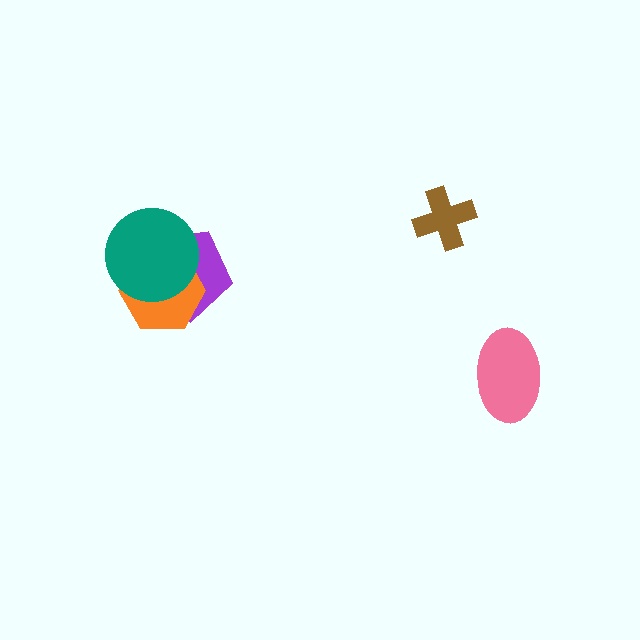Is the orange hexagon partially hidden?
Yes, it is partially covered by another shape.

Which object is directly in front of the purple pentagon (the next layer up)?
The orange hexagon is directly in front of the purple pentagon.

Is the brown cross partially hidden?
No, no other shape covers it.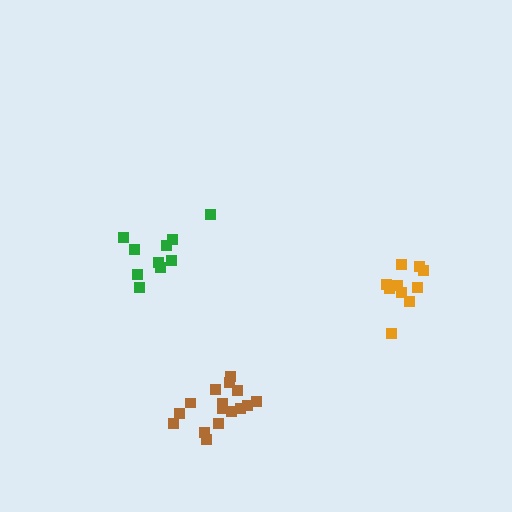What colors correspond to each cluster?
The clusters are colored: brown, orange, green.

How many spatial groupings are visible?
There are 3 spatial groupings.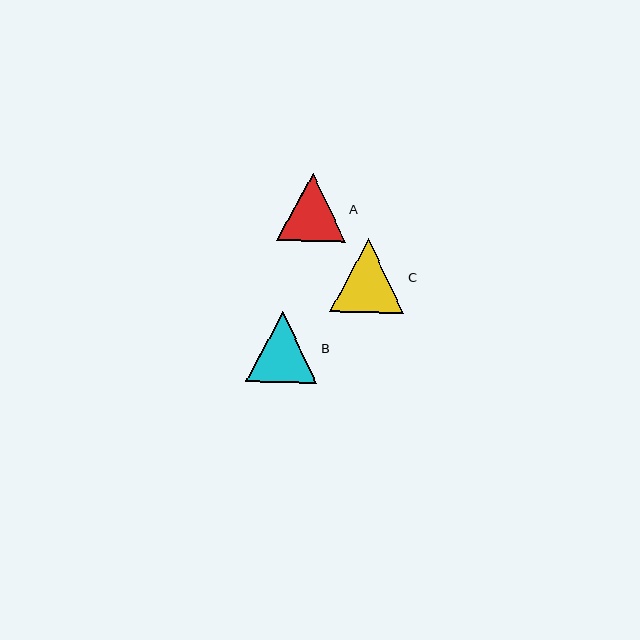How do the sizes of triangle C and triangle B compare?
Triangle C and triangle B are approximately the same size.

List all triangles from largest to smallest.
From largest to smallest: C, B, A.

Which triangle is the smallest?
Triangle A is the smallest with a size of approximately 68 pixels.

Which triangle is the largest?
Triangle C is the largest with a size of approximately 74 pixels.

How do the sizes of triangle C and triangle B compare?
Triangle C and triangle B are approximately the same size.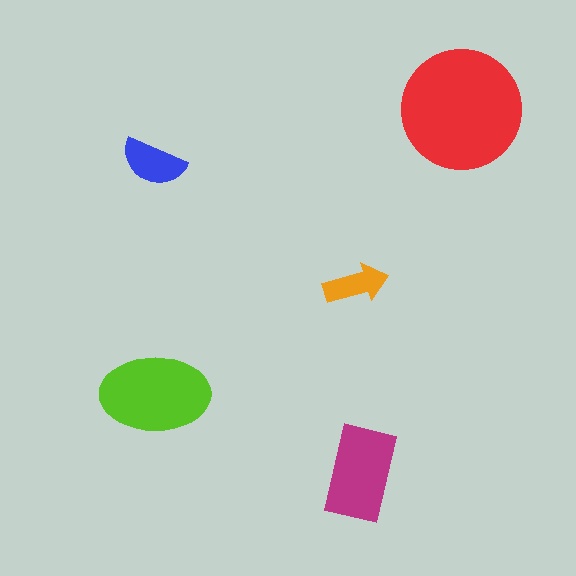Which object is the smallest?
The orange arrow.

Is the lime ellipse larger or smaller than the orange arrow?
Larger.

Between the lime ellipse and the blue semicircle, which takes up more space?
The lime ellipse.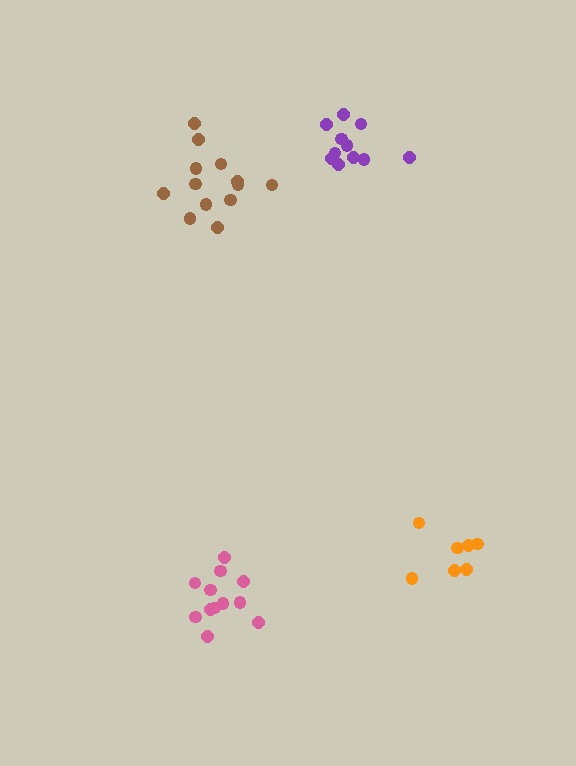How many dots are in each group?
Group 1: 13 dots, Group 2: 12 dots, Group 3: 7 dots, Group 4: 11 dots (43 total).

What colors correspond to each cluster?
The clusters are colored: brown, pink, orange, purple.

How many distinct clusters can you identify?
There are 4 distinct clusters.